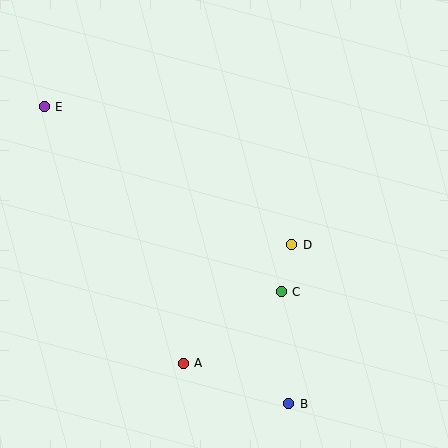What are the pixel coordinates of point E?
Point E is at (44, 107).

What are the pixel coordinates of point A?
Point A is at (183, 363).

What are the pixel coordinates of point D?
Point D is at (292, 245).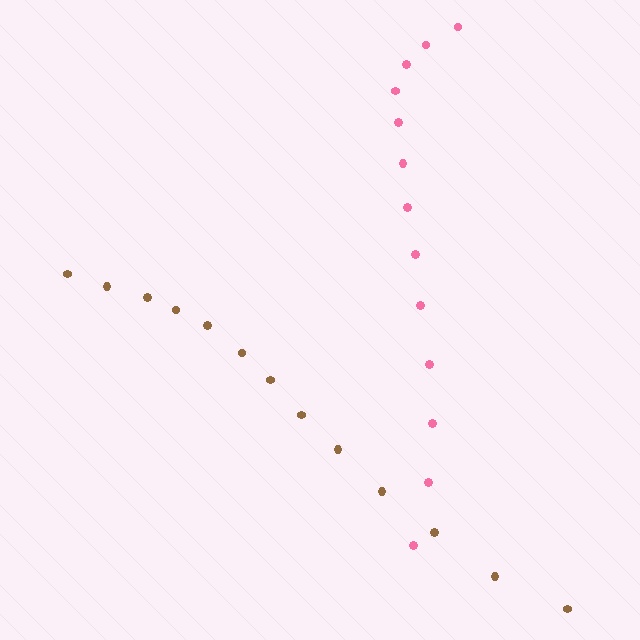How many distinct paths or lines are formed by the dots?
There are 2 distinct paths.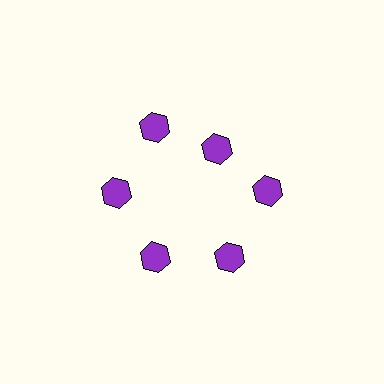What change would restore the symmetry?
The symmetry would be restored by moving it outward, back onto the ring so that all 6 hexagons sit at equal angles and equal distance from the center.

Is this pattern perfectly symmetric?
No. The 6 purple hexagons are arranged in a ring, but one element near the 1 o'clock position is pulled inward toward the center, breaking the 6-fold rotational symmetry.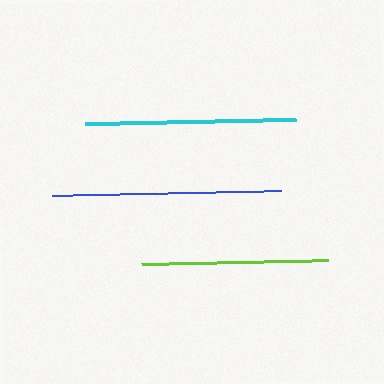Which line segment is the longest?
The blue line is the longest at approximately 229 pixels.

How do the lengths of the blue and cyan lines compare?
The blue and cyan lines are approximately the same length.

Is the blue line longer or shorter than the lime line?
The blue line is longer than the lime line.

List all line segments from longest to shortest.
From longest to shortest: blue, cyan, lime.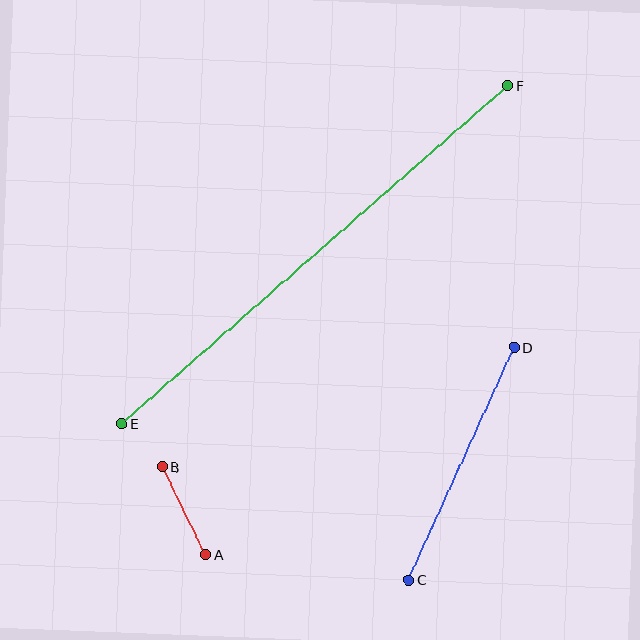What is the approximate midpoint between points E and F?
The midpoint is at approximately (315, 255) pixels.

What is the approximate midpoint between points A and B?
The midpoint is at approximately (184, 511) pixels.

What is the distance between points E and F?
The distance is approximately 514 pixels.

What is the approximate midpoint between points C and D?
The midpoint is at approximately (462, 464) pixels.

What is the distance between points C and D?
The distance is approximately 255 pixels.